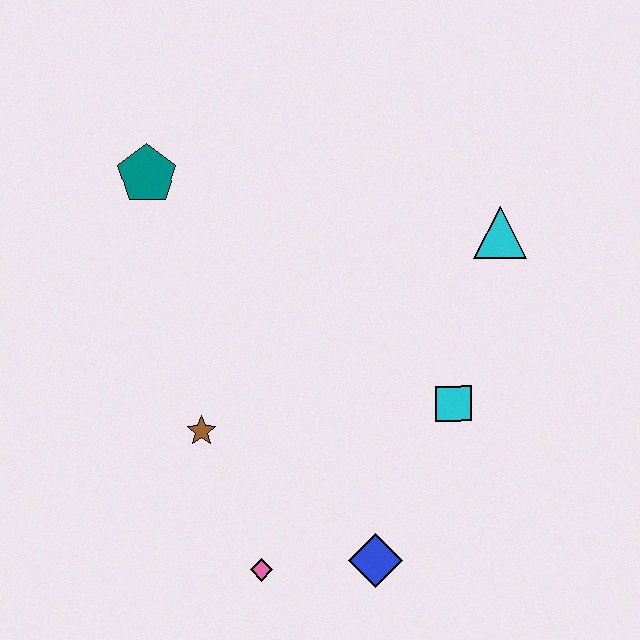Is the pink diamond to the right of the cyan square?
No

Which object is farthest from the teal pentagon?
The blue diamond is farthest from the teal pentagon.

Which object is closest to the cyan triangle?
The cyan square is closest to the cyan triangle.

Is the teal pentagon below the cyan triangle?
No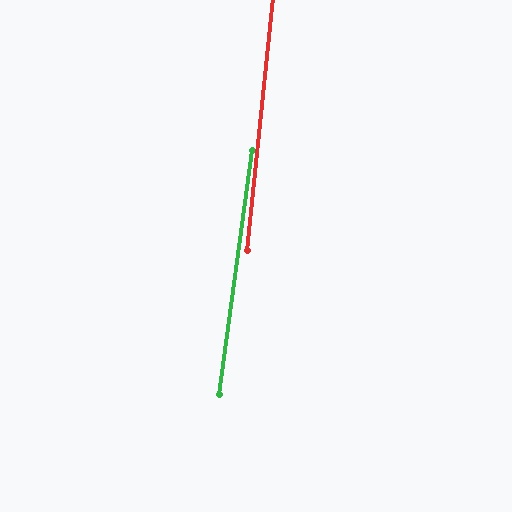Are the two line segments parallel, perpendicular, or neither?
Parallel — their directions differ by only 1.7°.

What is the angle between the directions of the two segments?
Approximately 2 degrees.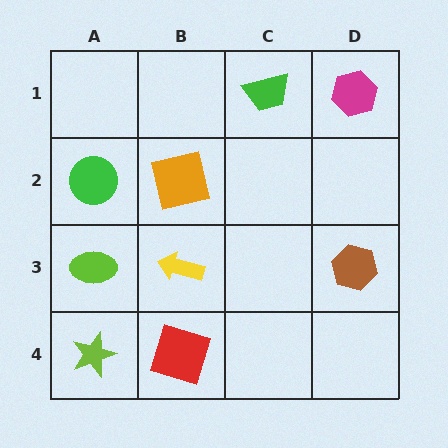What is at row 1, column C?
A green trapezoid.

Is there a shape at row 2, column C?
No, that cell is empty.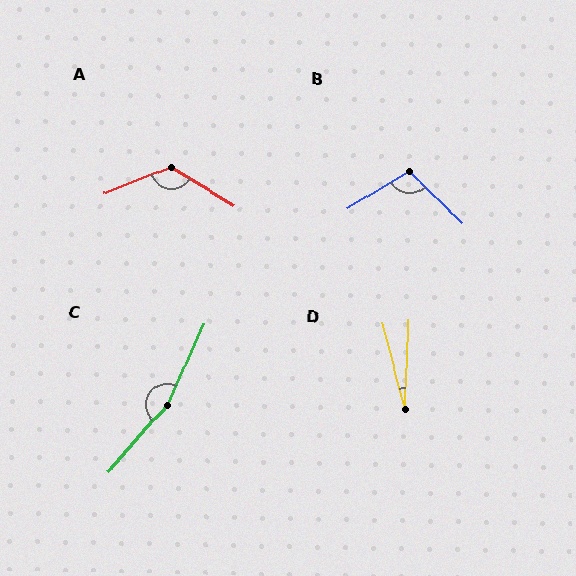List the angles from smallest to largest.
D (17°), B (105°), A (127°), C (163°).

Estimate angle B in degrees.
Approximately 105 degrees.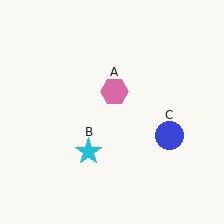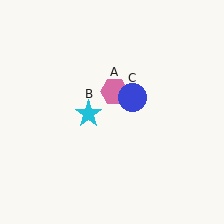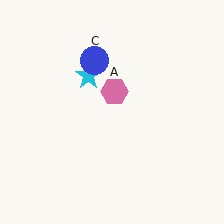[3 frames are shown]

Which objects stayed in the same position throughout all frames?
Pink hexagon (object A) remained stationary.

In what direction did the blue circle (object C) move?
The blue circle (object C) moved up and to the left.